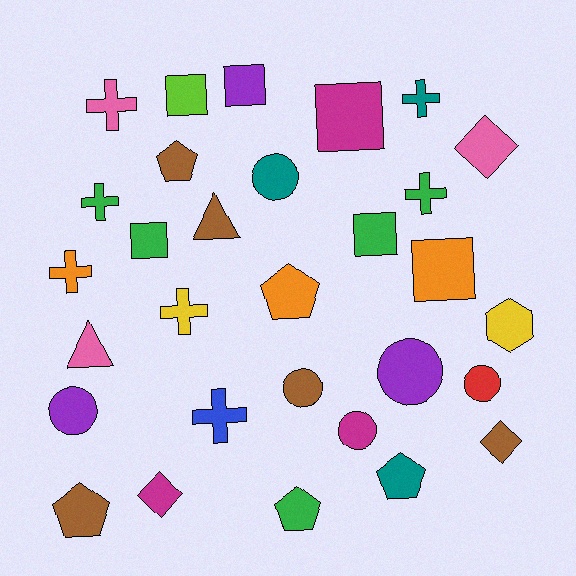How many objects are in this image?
There are 30 objects.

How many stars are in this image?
There are no stars.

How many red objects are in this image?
There is 1 red object.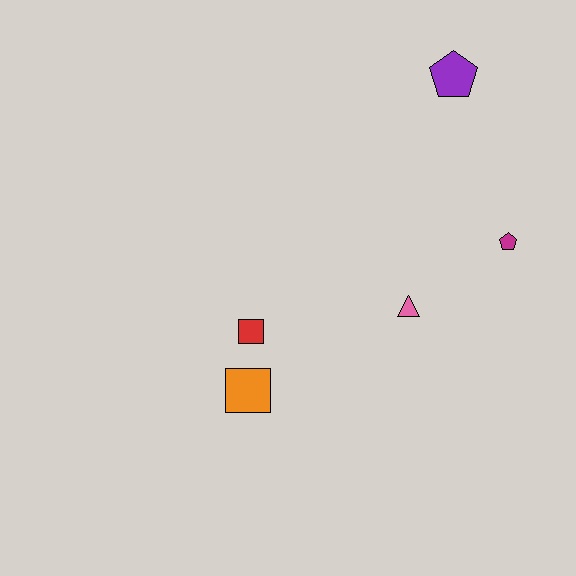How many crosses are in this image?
There are no crosses.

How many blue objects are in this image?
There are no blue objects.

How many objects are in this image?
There are 5 objects.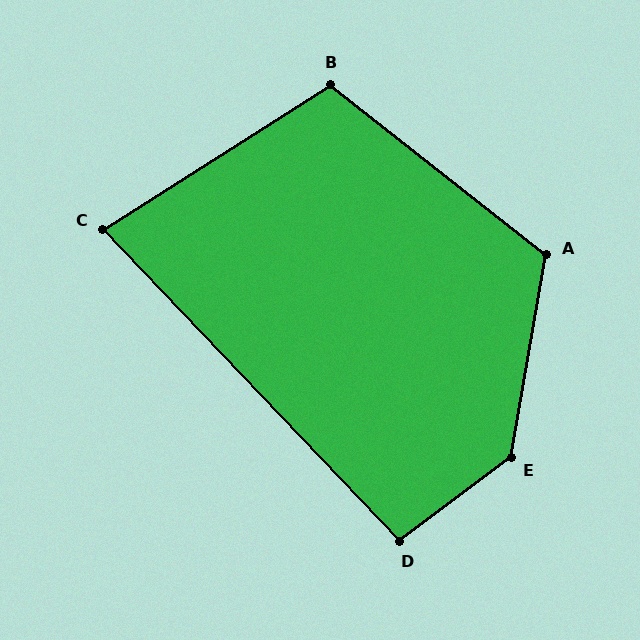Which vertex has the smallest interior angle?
C, at approximately 79 degrees.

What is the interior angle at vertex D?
Approximately 97 degrees (obtuse).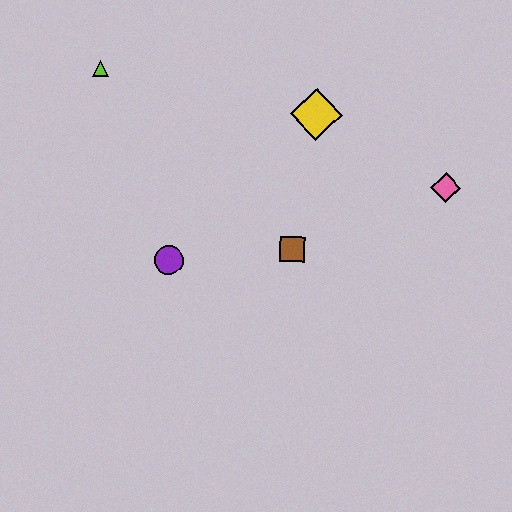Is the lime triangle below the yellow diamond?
No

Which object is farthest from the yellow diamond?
The lime triangle is farthest from the yellow diamond.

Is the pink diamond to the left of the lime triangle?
No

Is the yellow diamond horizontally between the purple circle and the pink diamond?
Yes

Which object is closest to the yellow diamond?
The brown square is closest to the yellow diamond.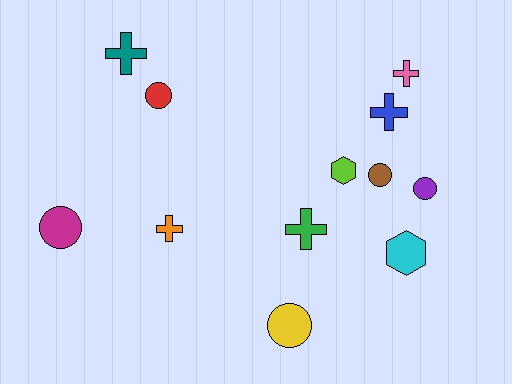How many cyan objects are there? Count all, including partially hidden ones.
There is 1 cyan object.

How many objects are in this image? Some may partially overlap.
There are 12 objects.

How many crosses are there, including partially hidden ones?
There are 5 crosses.